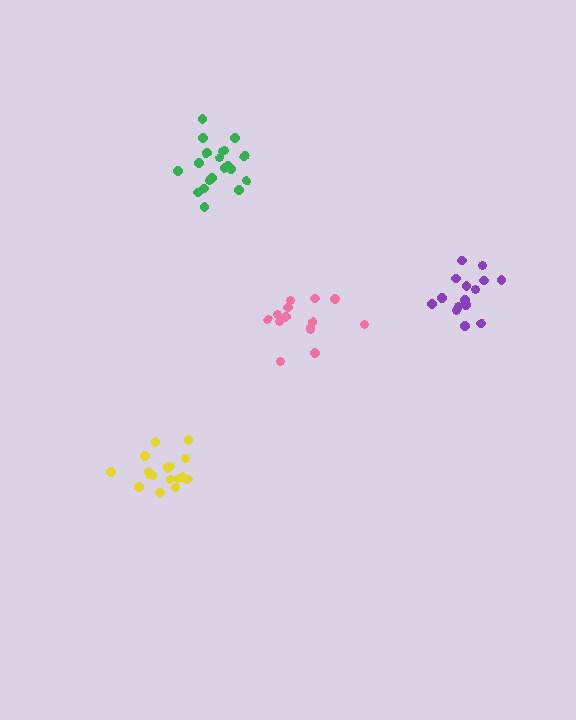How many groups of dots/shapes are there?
There are 4 groups.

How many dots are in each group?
Group 1: 20 dots, Group 2: 14 dots, Group 3: 17 dots, Group 4: 15 dots (66 total).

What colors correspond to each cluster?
The clusters are colored: green, pink, yellow, purple.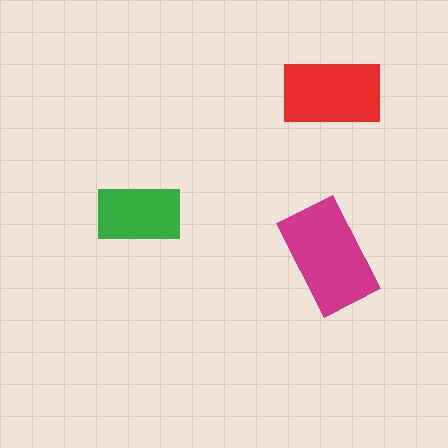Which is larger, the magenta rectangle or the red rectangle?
The magenta one.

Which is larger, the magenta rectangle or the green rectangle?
The magenta one.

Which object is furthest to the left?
The green rectangle is leftmost.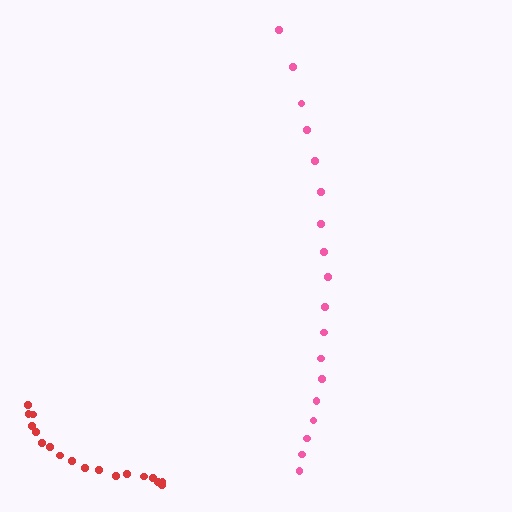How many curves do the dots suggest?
There are 2 distinct paths.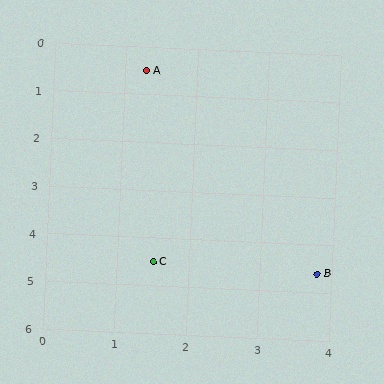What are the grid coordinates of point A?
Point A is at approximately (1.3, 0.5).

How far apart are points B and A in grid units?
Points B and A are about 4.8 grid units apart.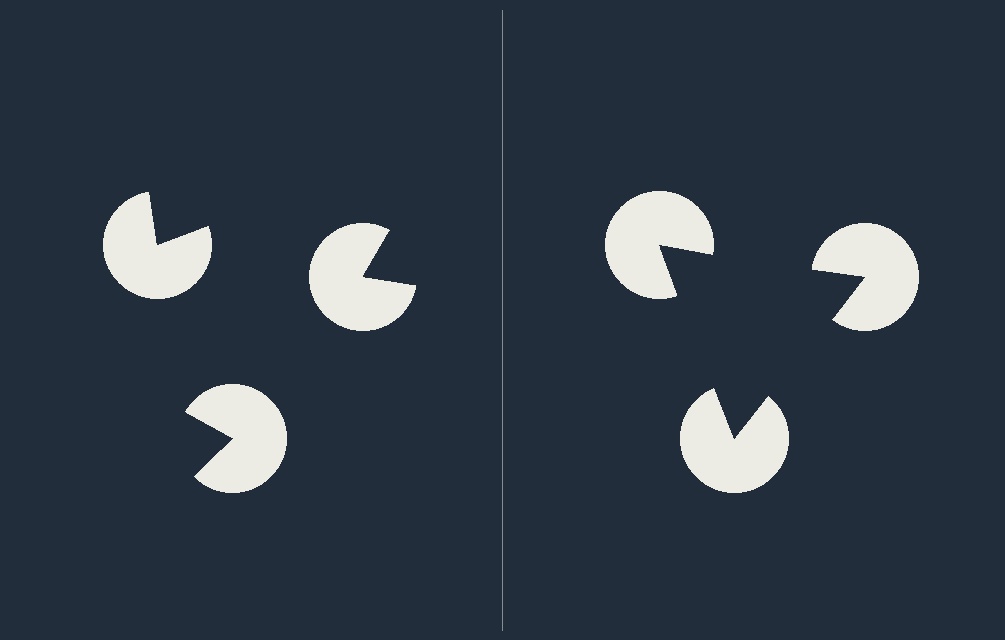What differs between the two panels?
The pac-man discs are positioned identically on both sides; only the wedge orientations differ. On the right they align to a triangle; on the left they are misaligned.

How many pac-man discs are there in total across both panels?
6 — 3 on each side.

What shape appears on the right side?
An illusory triangle.